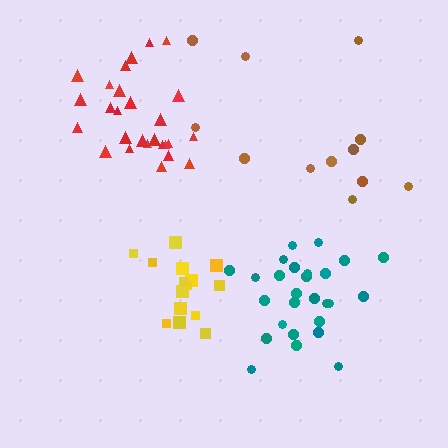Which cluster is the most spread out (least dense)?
Brown.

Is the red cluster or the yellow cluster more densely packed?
Red.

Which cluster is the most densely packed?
Teal.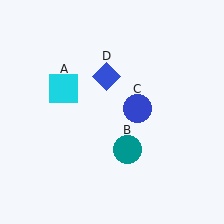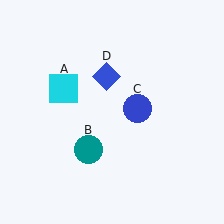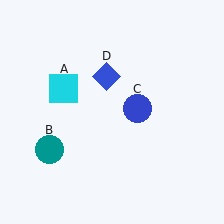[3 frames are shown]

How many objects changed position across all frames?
1 object changed position: teal circle (object B).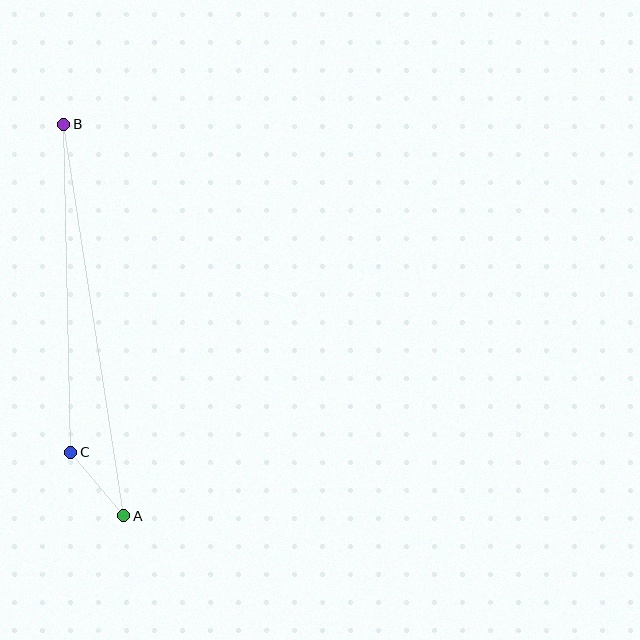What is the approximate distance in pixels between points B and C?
The distance between B and C is approximately 328 pixels.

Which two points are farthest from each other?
Points A and B are farthest from each other.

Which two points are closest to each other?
Points A and C are closest to each other.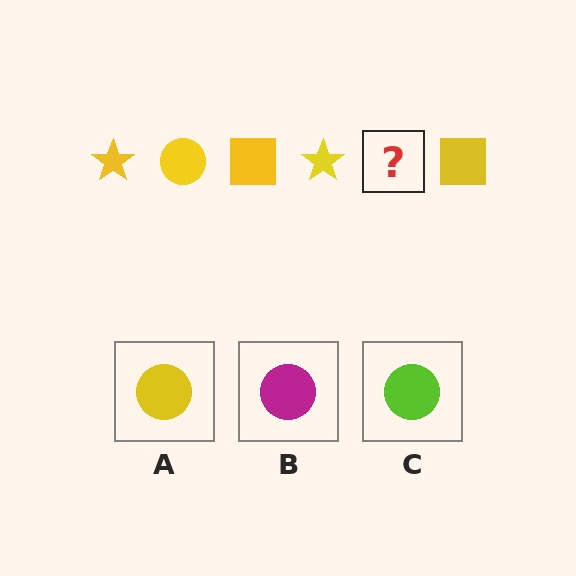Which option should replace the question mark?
Option A.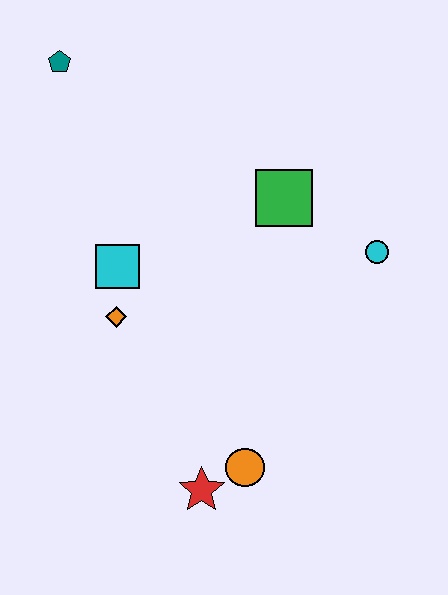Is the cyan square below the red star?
No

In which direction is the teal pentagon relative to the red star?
The teal pentagon is above the red star.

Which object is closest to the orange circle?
The red star is closest to the orange circle.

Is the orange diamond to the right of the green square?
No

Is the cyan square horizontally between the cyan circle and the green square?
No